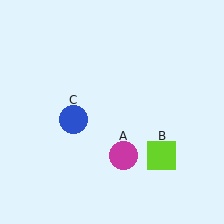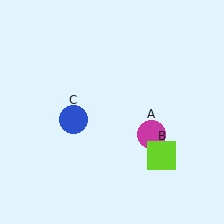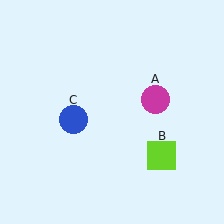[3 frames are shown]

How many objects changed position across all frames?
1 object changed position: magenta circle (object A).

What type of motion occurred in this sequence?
The magenta circle (object A) rotated counterclockwise around the center of the scene.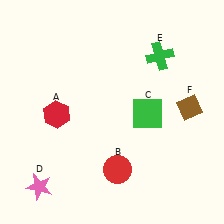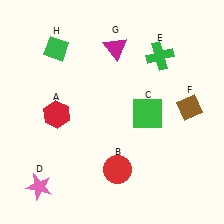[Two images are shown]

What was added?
A magenta triangle (G), a green diamond (H) were added in Image 2.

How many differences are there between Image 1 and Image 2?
There are 2 differences between the two images.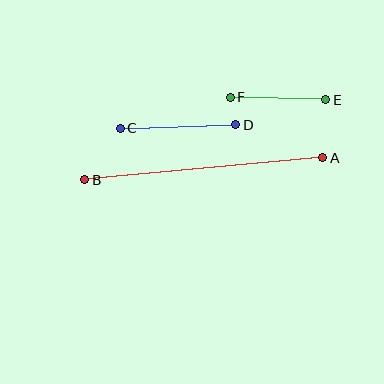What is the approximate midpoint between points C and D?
The midpoint is at approximately (178, 127) pixels.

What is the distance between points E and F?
The distance is approximately 96 pixels.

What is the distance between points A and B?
The distance is approximately 239 pixels.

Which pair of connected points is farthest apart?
Points A and B are farthest apart.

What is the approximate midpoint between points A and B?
The midpoint is at approximately (204, 169) pixels.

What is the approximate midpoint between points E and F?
The midpoint is at approximately (278, 98) pixels.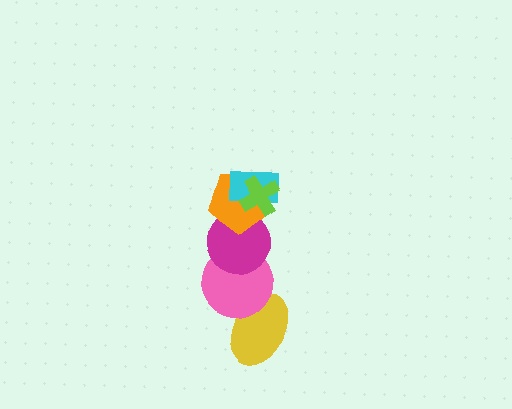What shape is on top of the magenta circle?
The orange pentagon is on top of the magenta circle.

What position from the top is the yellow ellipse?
The yellow ellipse is 6th from the top.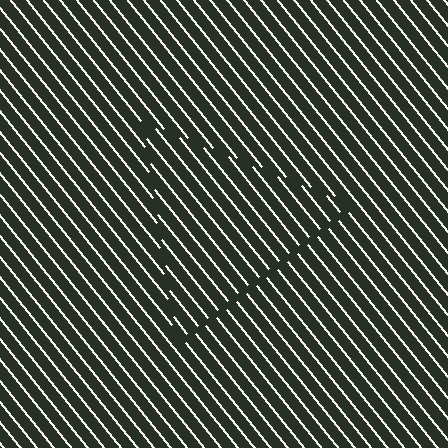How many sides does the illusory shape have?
3 sides — the line-ends trace a triangle.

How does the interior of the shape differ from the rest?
The interior of the shape contains the same grating, shifted by half a period — the contour is defined by the phase discontinuity where line-ends from the inner and outer gratings abut.